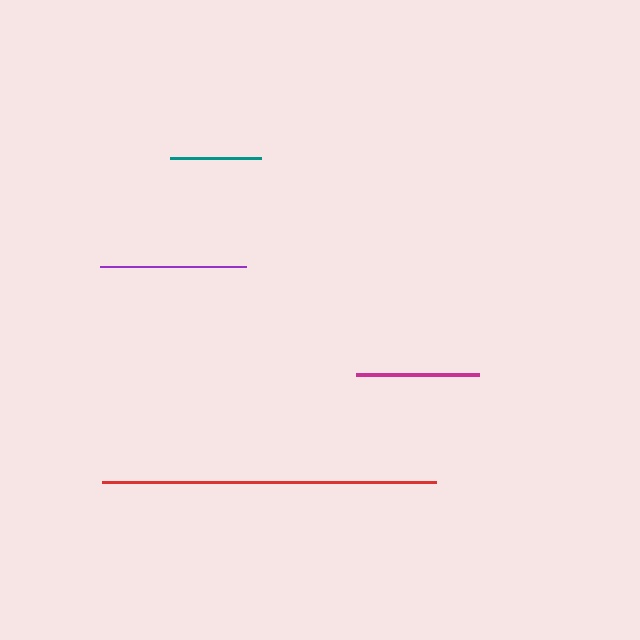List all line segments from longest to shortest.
From longest to shortest: red, purple, magenta, teal.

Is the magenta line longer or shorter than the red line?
The red line is longer than the magenta line.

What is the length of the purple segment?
The purple segment is approximately 146 pixels long.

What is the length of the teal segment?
The teal segment is approximately 92 pixels long.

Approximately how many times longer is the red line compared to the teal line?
The red line is approximately 3.6 times the length of the teal line.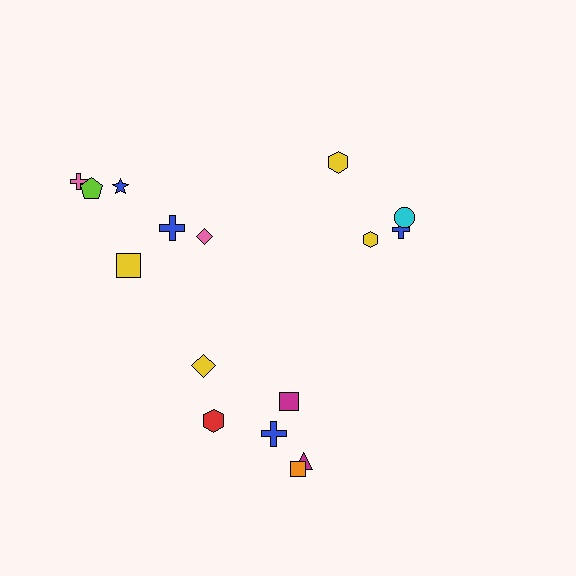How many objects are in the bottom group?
There are 6 objects.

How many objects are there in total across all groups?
There are 16 objects.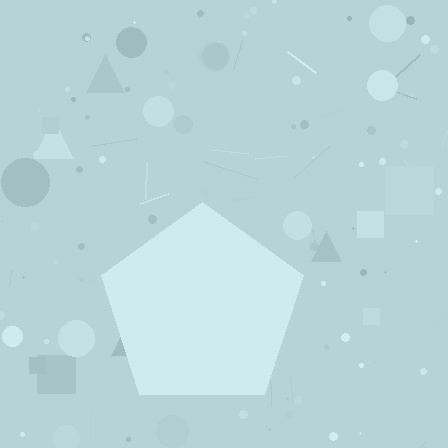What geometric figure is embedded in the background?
A pentagon is embedded in the background.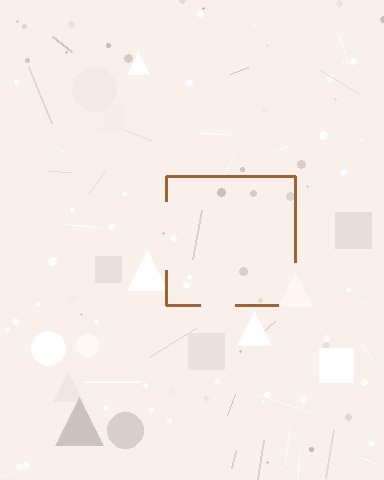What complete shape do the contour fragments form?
The contour fragments form a square.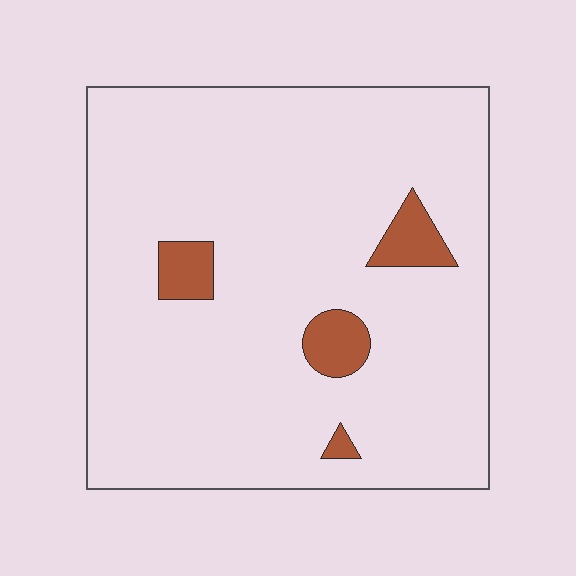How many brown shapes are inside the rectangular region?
4.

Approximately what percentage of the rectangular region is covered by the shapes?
Approximately 5%.